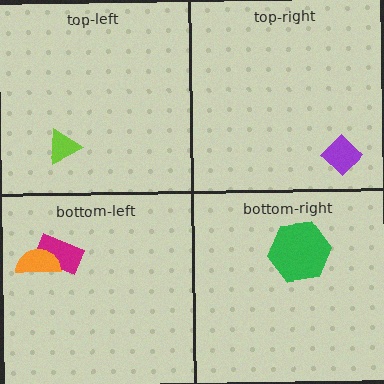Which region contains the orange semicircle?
The bottom-left region.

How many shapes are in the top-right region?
1.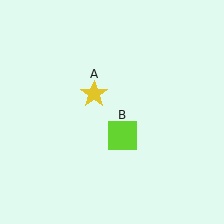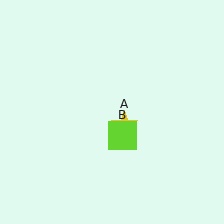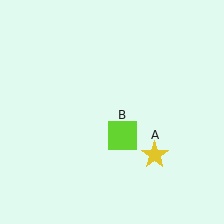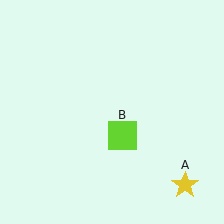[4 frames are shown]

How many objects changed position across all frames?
1 object changed position: yellow star (object A).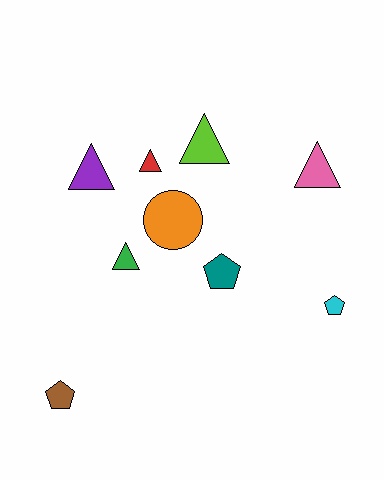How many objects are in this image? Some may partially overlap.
There are 9 objects.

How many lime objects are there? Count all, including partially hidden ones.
There is 1 lime object.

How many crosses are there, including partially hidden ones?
There are no crosses.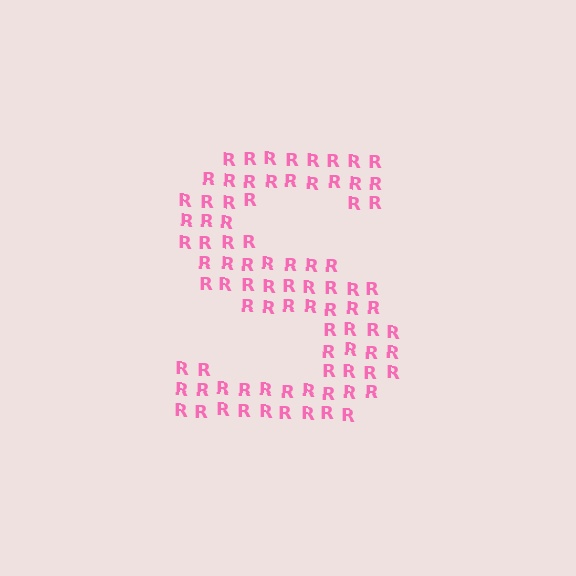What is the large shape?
The large shape is the letter S.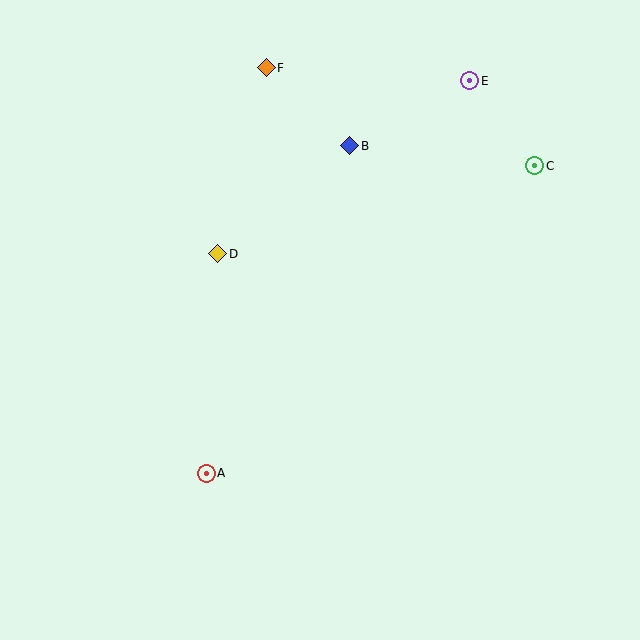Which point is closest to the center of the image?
Point D at (218, 254) is closest to the center.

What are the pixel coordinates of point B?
Point B is at (350, 146).